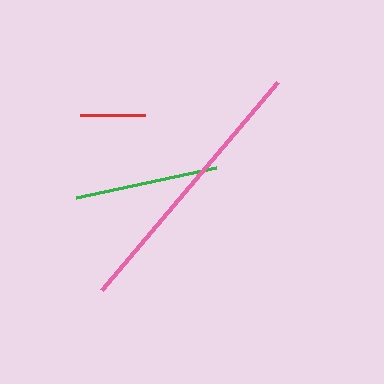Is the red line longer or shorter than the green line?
The green line is longer than the red line.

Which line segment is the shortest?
The red line is the shortest at approximately 64 pixels.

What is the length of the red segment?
The red segment is approximately 64 pixels long.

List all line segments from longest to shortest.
From longest to shortest: pink, green, red.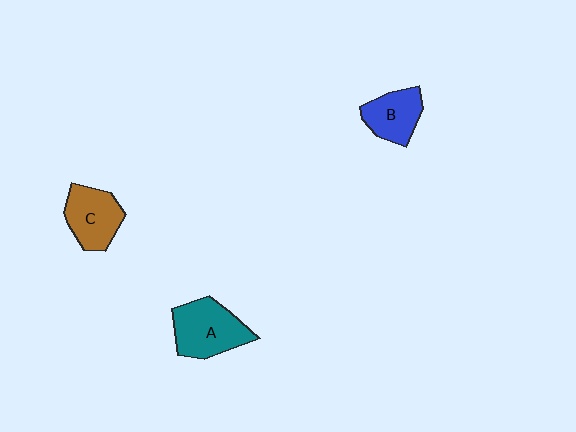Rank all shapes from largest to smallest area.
From largest to smallest: A (teal), C (brown), B (blue).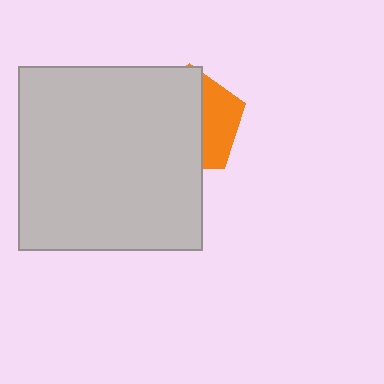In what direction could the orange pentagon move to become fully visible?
The orange pentagon could move right. That would shift it out from behind the light gray square entirely.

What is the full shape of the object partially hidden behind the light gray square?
The partially hidden object is an orange pentagon.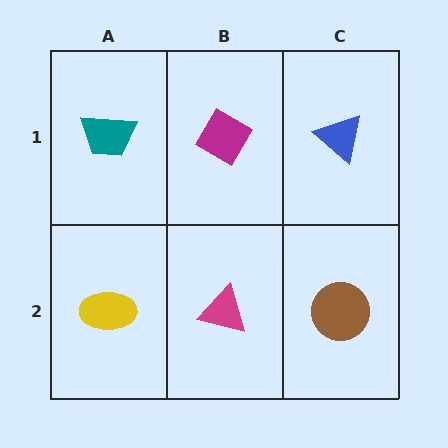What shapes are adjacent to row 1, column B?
A magenta triangle (row 2, column B), a teal trapezoid (row 1, column A), a blue triangle (row 1, column C).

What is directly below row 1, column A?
A yellow ellipse.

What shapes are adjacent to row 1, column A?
A yellow ellipse (row 2, column A), a magenta diamond (row 1, column B).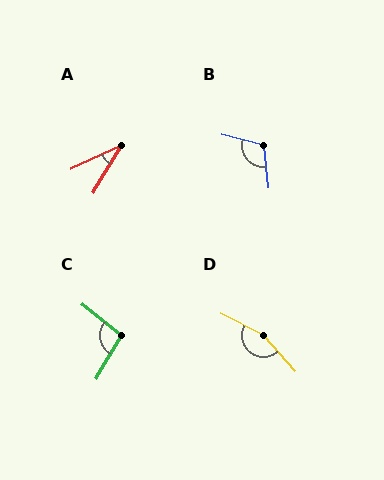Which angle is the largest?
D, at approximately 159 degrees.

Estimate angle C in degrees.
Approximately 98 degrees.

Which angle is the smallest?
A, at approximately 33 degrees.